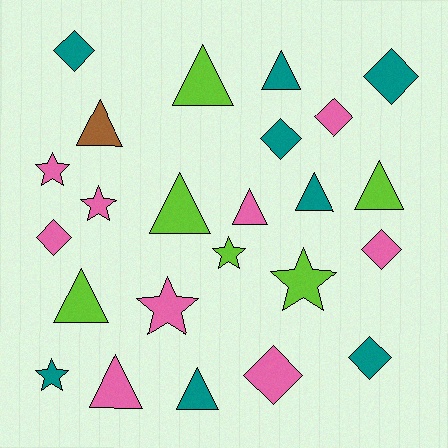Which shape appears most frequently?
Triangle, with 10 objects.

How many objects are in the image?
There are 24 objects.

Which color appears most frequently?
Pink, with 9 objects.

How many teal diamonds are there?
There are 4 teal diamonds.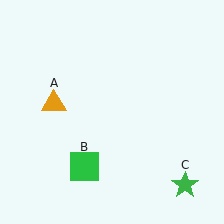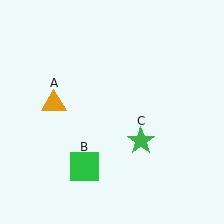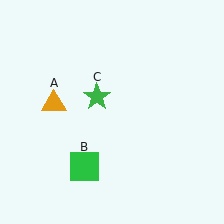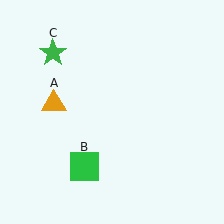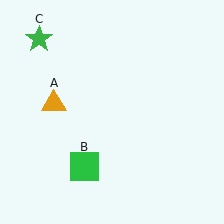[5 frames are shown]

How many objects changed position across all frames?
1 object changed position: green star (object C).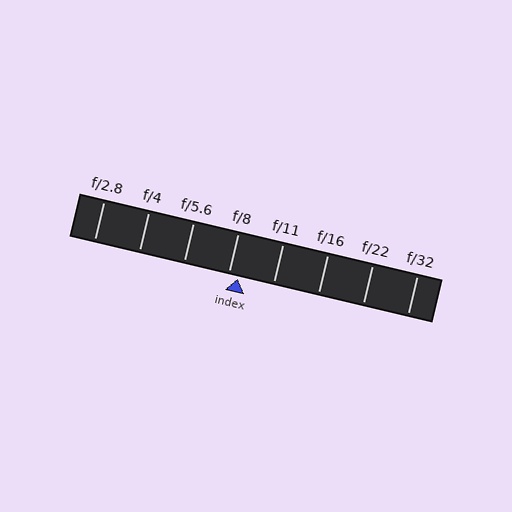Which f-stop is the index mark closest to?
The index mark is closest to f/8.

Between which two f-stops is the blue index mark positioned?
The index mark is between f/8 and f/11.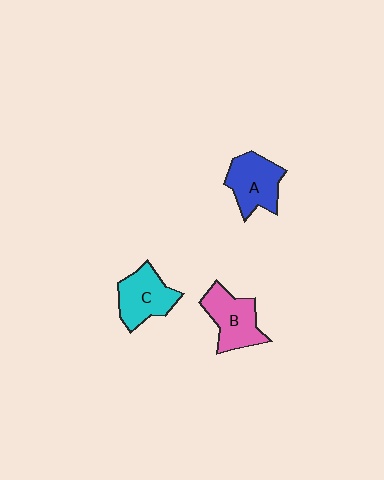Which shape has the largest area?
Shape B (pink).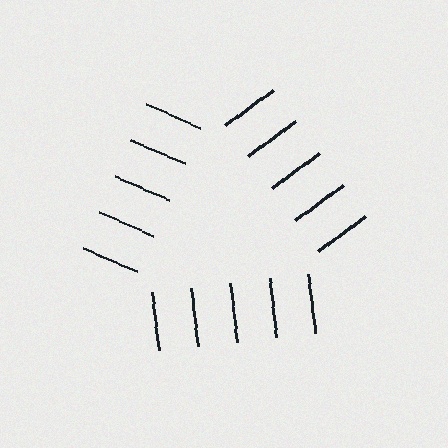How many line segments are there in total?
15 — 5 along each of the 3 edges.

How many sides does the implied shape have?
3 sides — the line-ends trace a triangle.